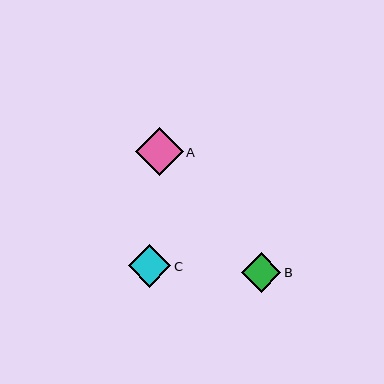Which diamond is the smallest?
Diamond B is the smallest with a size of approximately 40 pixels.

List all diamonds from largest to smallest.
From largest to smallest: A, C, B.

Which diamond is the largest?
Diamond A is the largest with a size of approximately 48 pixels.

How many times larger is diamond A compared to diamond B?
Diamond A is approximately 1.2 times the size of diamond B.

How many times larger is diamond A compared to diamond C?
Diamond A is approximately 1.1 times the size of diamond C.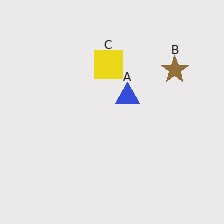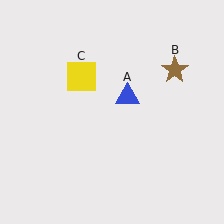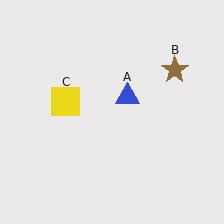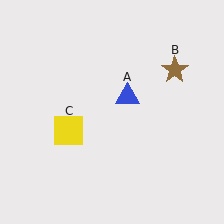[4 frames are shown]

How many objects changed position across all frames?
1 object changed position: yellow square (object C).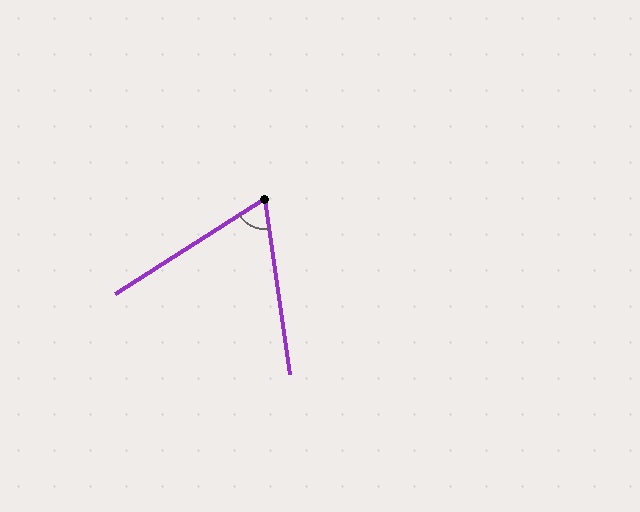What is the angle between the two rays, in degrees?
Approximately 66 degrees.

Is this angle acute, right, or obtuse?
It is acute.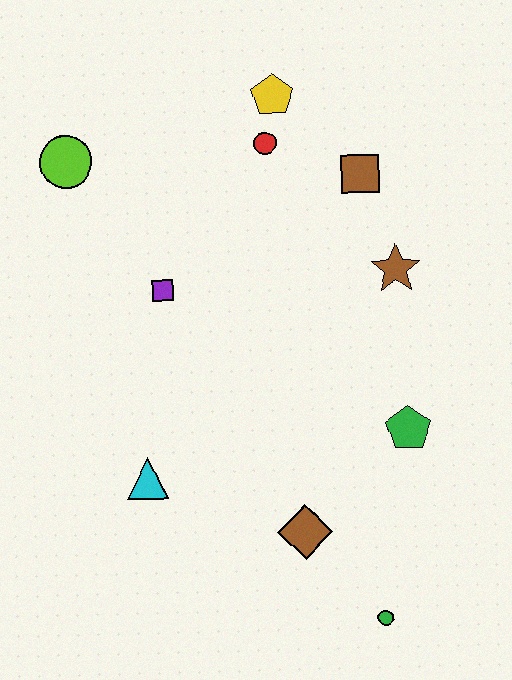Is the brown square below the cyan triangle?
No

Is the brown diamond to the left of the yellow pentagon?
No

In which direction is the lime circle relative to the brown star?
The lime circle is to the left of the brown star.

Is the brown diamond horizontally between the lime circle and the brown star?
Yes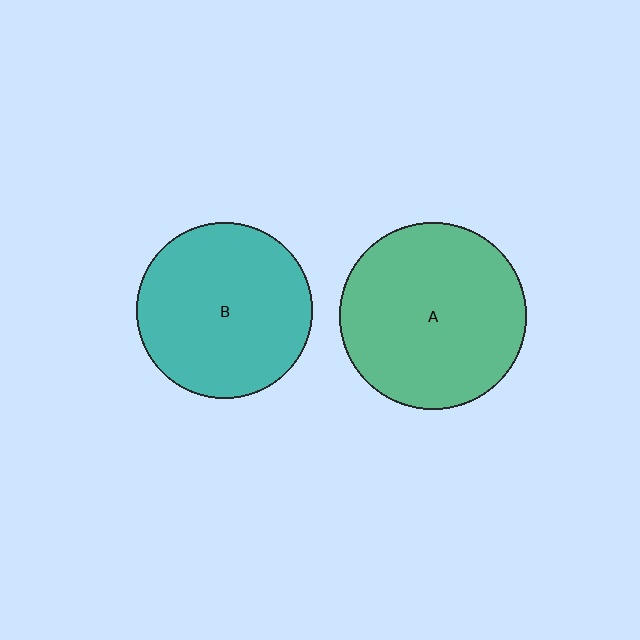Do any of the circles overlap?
No, none of the circles overlap.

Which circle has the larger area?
Circle A (green).